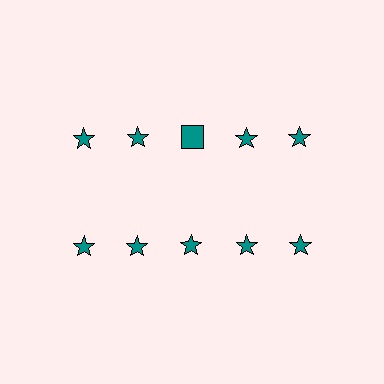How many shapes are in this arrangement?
There are 10 shapes arranged in a grid pattern.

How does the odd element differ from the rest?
It has a different shape: square instead of star.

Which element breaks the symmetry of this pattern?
The teal square in the top row, center column breaks the symmetry. All other shapes are teal stars.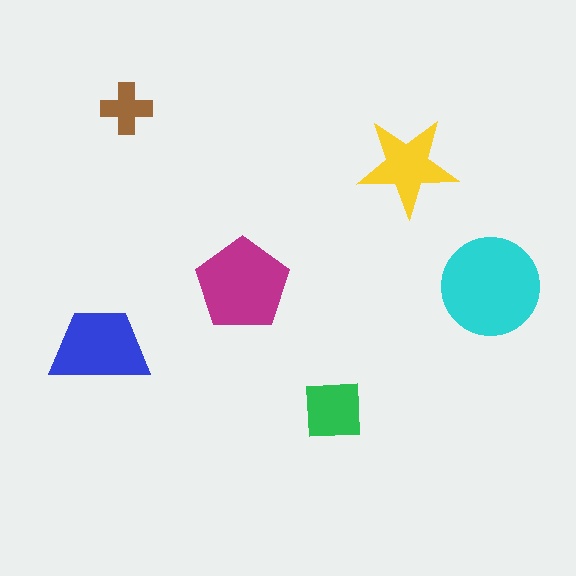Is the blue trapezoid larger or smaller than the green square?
Larger.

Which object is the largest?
The cyan circle.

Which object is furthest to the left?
The blue trapezoid is leftmost.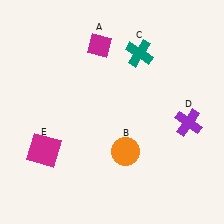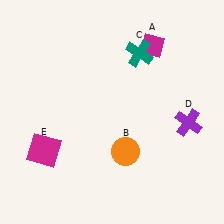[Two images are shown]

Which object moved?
The magenta diamond (A) moved right.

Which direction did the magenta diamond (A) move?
The magenta diamond (A) moved right.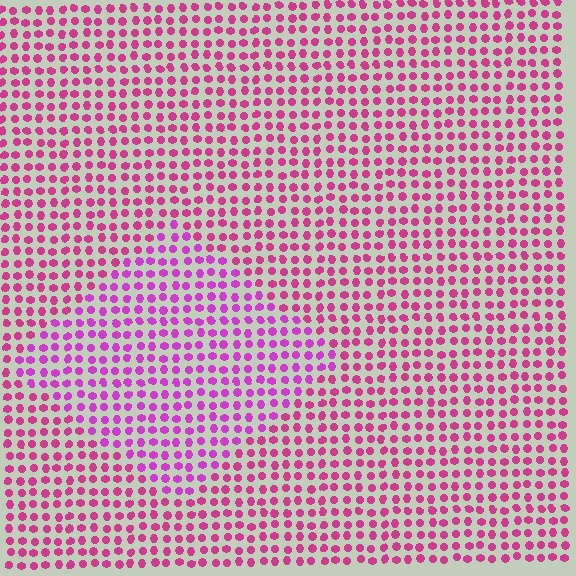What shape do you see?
I see a diamond.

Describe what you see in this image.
The image is filled with small magenta elements in a uniform arrangement. A diamond-shaped region is visible where the elements are tinted to a slightly different hue, forming a subtle color boundary.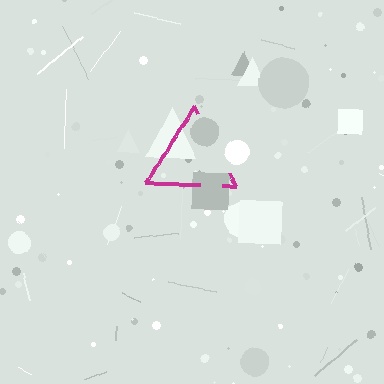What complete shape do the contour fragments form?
The contour fragments form a triangle.